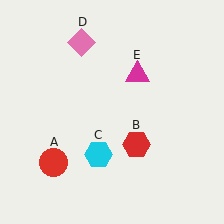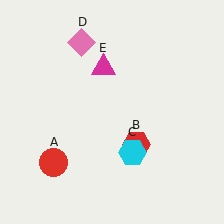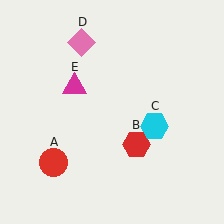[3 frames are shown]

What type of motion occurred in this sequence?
The cyan hexagon (object C), magenta triangle (object E) rotated counterclockwise around the center of the scene.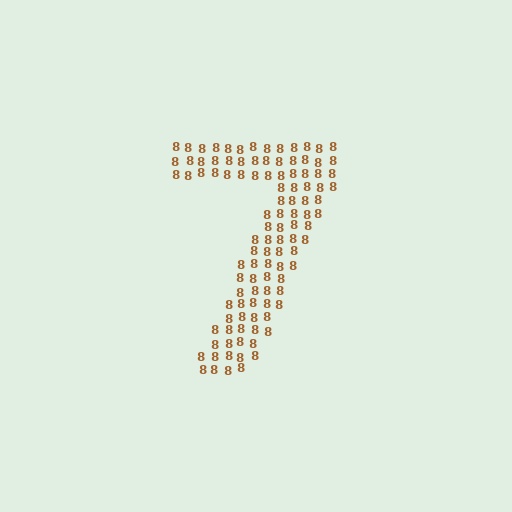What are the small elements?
The small elements are digit 8's.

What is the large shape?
The large shape is the digit 7.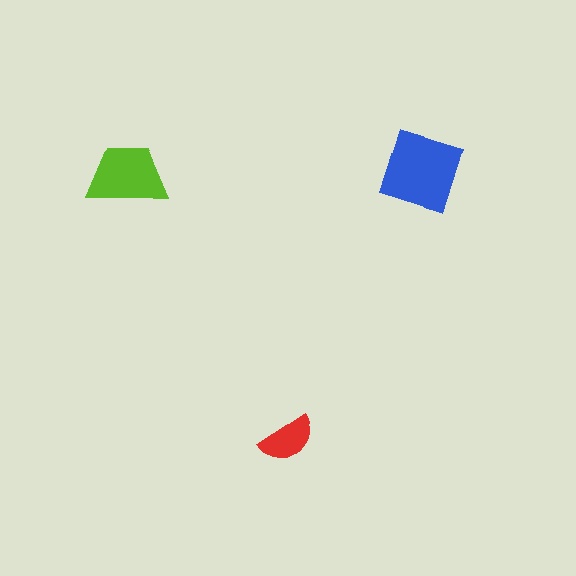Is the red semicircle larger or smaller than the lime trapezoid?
Smaller.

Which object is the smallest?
The red semicircle.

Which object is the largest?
The blue square.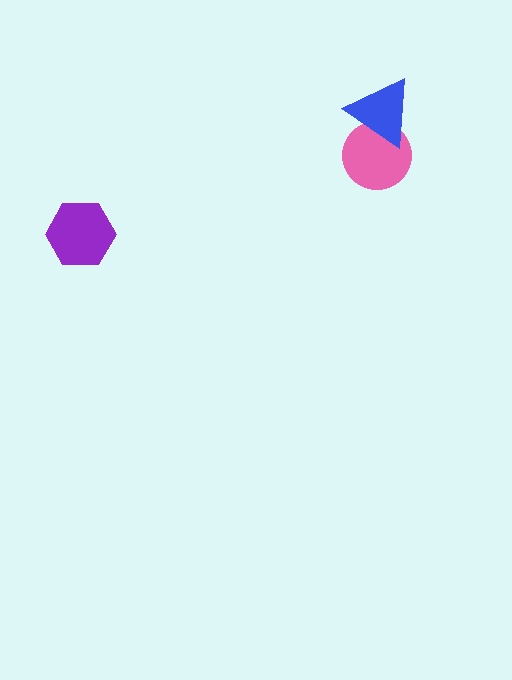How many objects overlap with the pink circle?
1 object overlaps with the pink circle.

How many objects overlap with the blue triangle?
1 object overlaps with the blue triangle.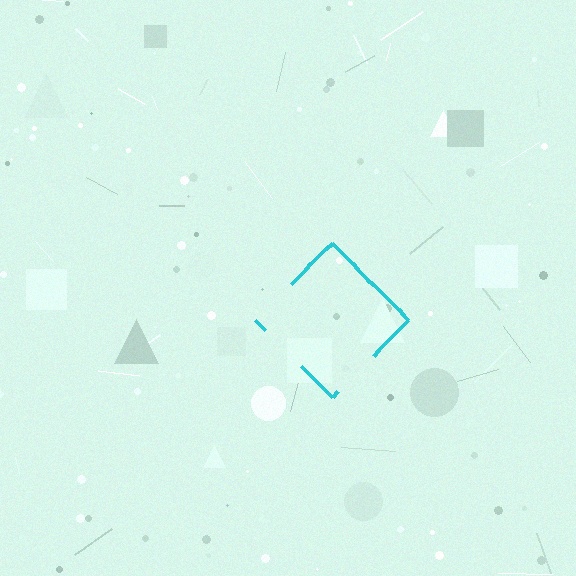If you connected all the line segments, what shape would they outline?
They would outline a diamond.